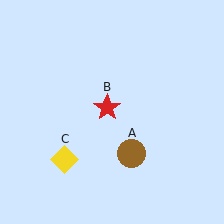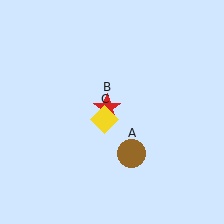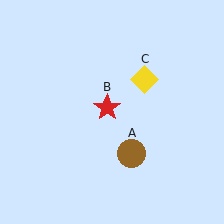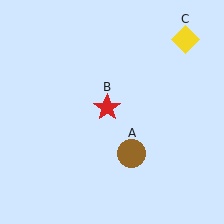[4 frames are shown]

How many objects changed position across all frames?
1 object changed position: yellow diamond (object C).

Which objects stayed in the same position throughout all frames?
Brown circle (object A) and red star (object B) remained stationary.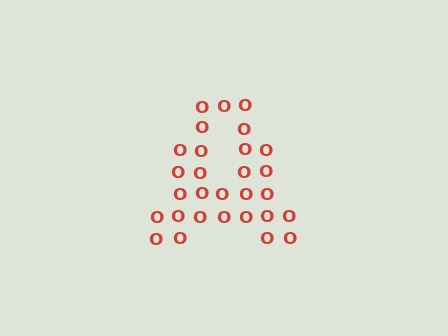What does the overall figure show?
The overall figure shows the letter A.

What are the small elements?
The small elements are letter O's.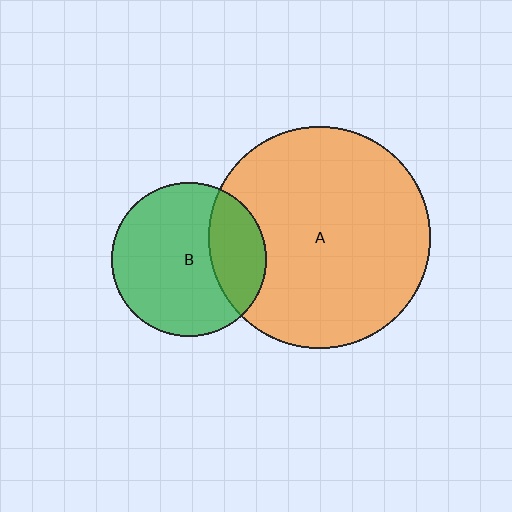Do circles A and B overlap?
Yes.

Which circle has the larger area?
Circle A (orange).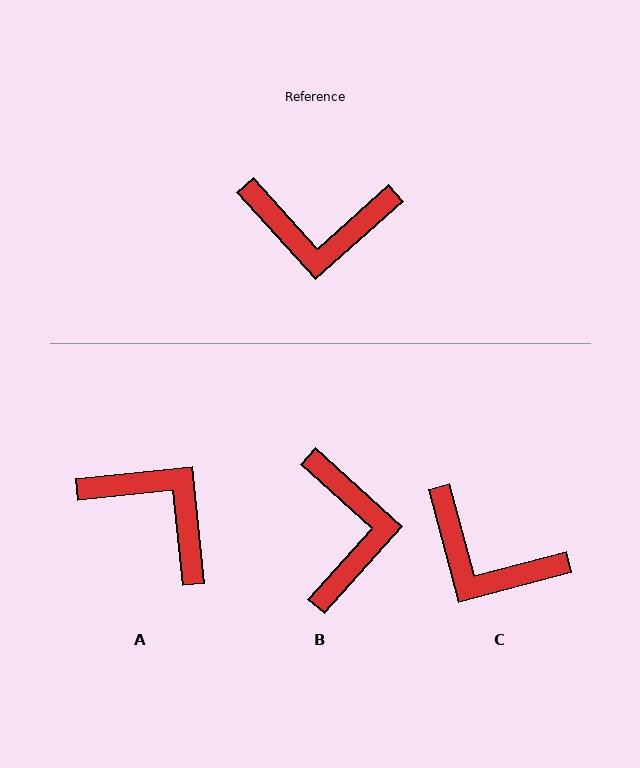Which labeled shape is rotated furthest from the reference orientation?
A, about 144 degrees away.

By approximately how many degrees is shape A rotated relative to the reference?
Approximately 144 degrees counter-clockwise.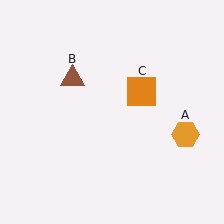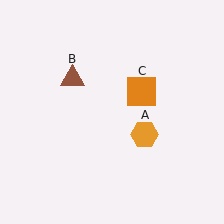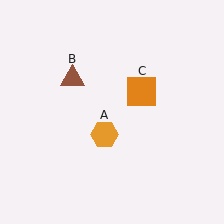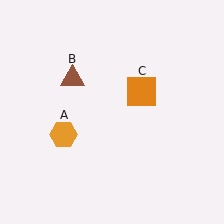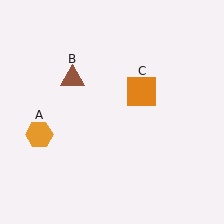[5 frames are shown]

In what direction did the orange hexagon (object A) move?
The orange hexagon (object A) moved left.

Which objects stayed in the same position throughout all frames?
Brown triangle (object B) and orange square (object C) remained stationary.